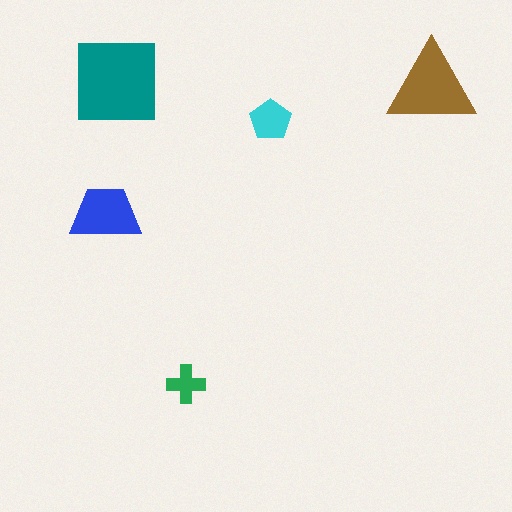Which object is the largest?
The teal square.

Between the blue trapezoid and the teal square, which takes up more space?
The teal square.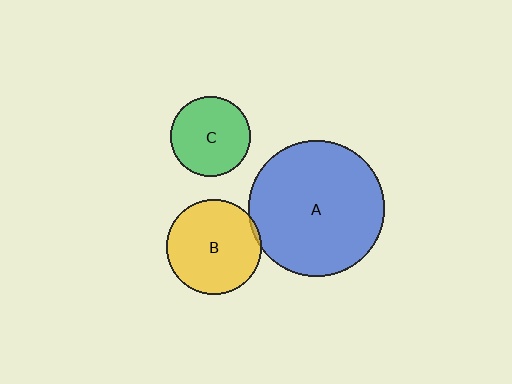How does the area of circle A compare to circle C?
Approximately 2.9 times.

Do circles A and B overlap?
Yes.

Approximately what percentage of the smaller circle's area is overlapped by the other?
Approximately 5%.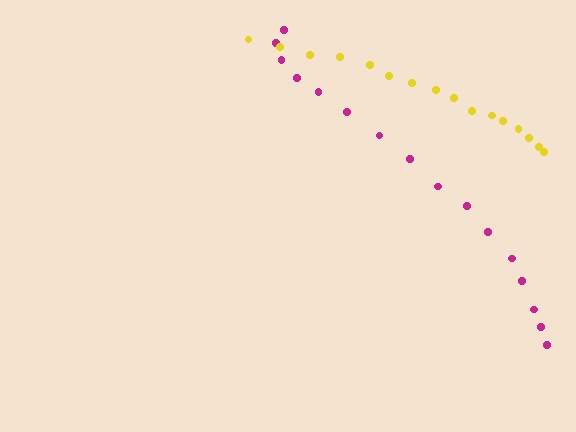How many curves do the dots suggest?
There are 2 distinct paths.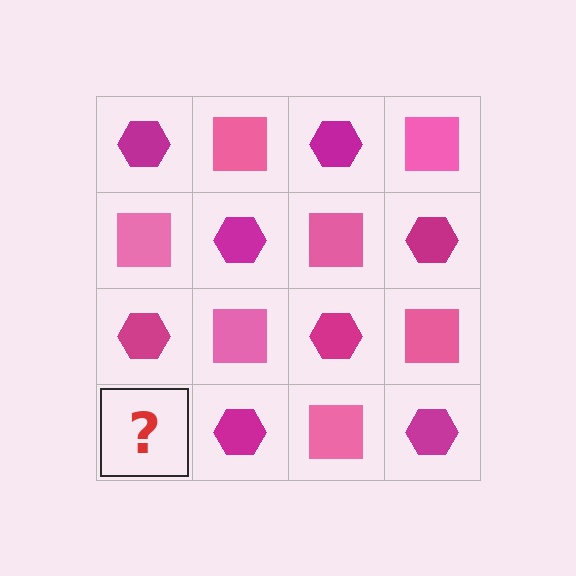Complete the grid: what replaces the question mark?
The question mark should be replaced with a pink square.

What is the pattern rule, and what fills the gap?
The rule is that it alternates magenta hexagon and pink square in a checkerboard pattern. The gap should be filled with a pink square.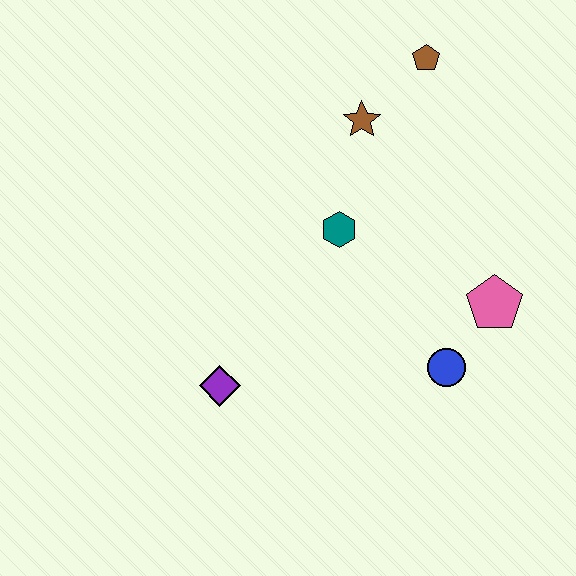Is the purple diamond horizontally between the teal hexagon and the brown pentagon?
No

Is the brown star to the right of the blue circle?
No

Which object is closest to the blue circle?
The pink pentagon is closest to the blue circle.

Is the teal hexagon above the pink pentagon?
Yes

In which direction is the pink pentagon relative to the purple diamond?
The pink pentagon is to the right of the purple diamond.